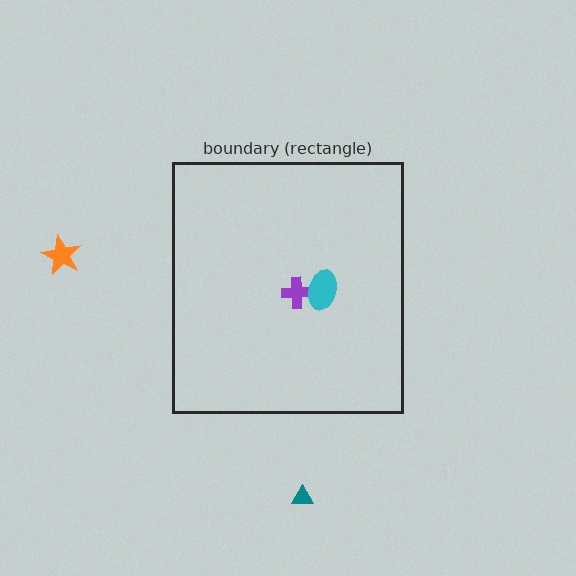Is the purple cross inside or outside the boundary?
Inside.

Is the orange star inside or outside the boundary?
Outside.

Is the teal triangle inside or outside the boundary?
Outside.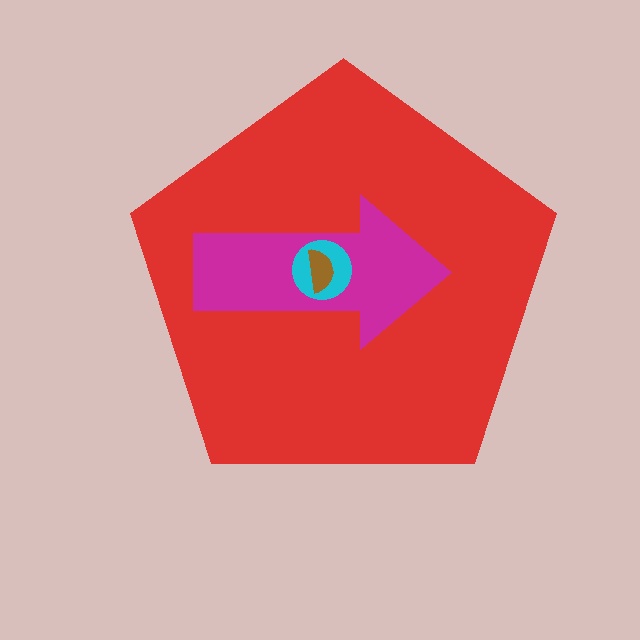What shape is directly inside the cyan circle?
The brown semicircle.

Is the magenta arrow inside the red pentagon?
Yes.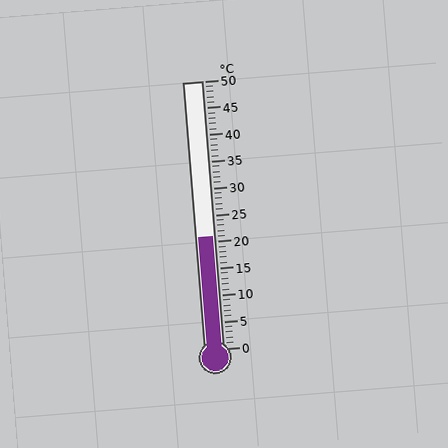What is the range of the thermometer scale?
The thermometer scale ranges from 0°C to 50°C.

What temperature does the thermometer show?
The thermometer shows approximately 21°C.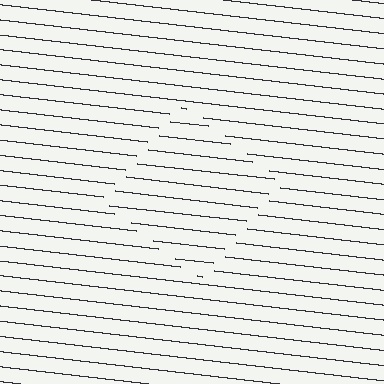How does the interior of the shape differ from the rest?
The interior of the shape contains the same grating, shifted by half a period — the contour is defined by the phase discontinuity where line-ends from the inner and outer gratings abut.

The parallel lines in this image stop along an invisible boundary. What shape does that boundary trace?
An illusory square. The interior of the shape contains the same grating, shifted by half a period — the contour is defined by the phase discontinuity where line-ends from the inner and outer gratings abut.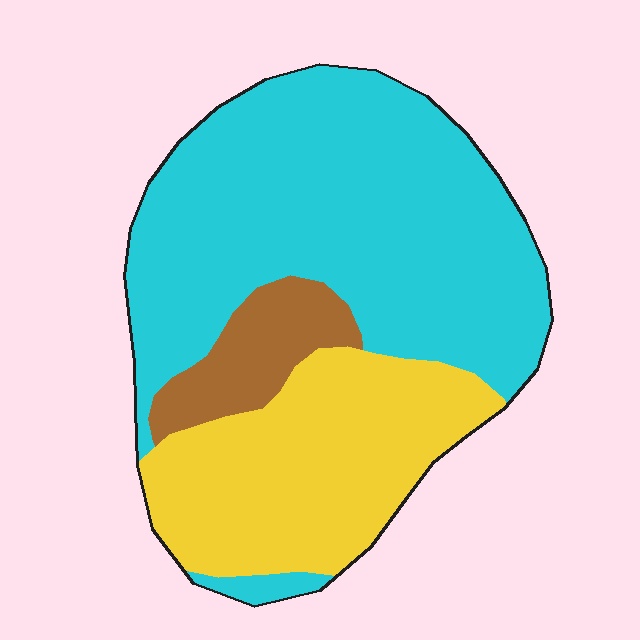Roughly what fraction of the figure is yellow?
Yellow takes up between a quarter and a half of the figure.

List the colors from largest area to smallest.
From largest to smallest: cyan, yellow, brown.